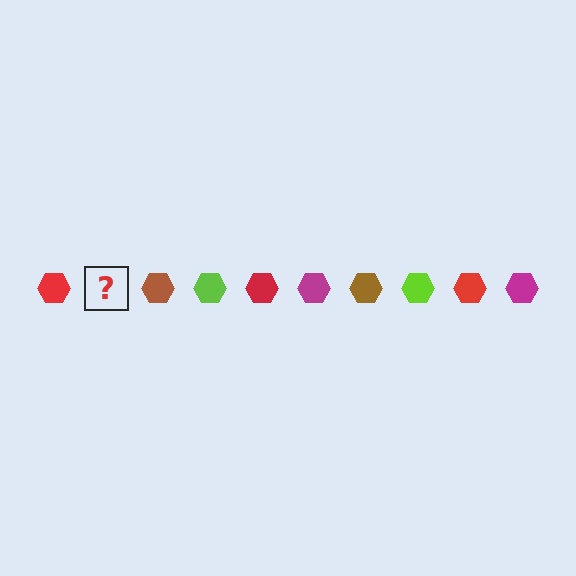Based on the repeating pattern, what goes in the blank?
The blank should be a magenta hexagon.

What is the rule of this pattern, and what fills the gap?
The rule is that the pattern cycles through red, magenta, brown, lime hexagons. The gap should be filled with a magenta hexagon.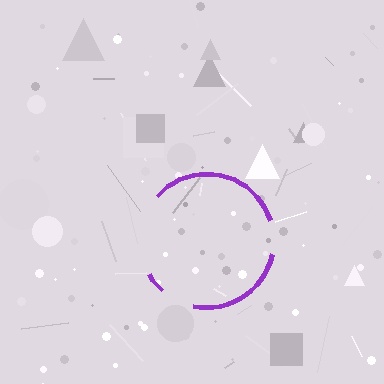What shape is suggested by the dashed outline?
The dashed outline suggests a circle.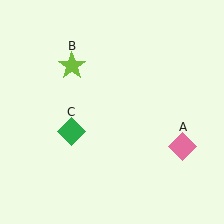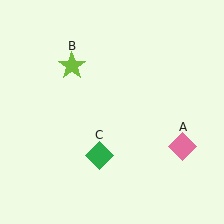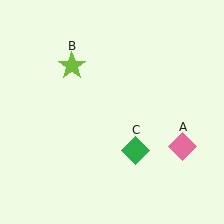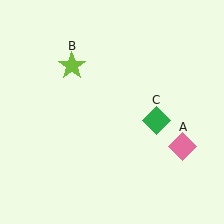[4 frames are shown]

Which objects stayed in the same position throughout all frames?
Pink diamond (object A) and lime star (object B) remained stationary.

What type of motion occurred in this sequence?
The green diamond (object C) rotated counterclockwise around the center of the scene.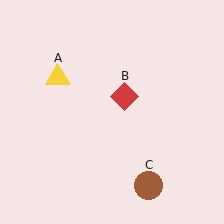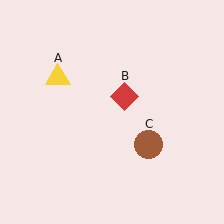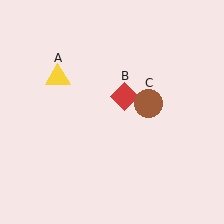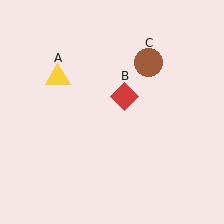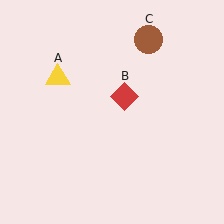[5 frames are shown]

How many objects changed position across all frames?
1 object changed position: brown circle (object C).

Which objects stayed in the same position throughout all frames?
Yellow triangle (object A) and red diamond (object B) remained stationary.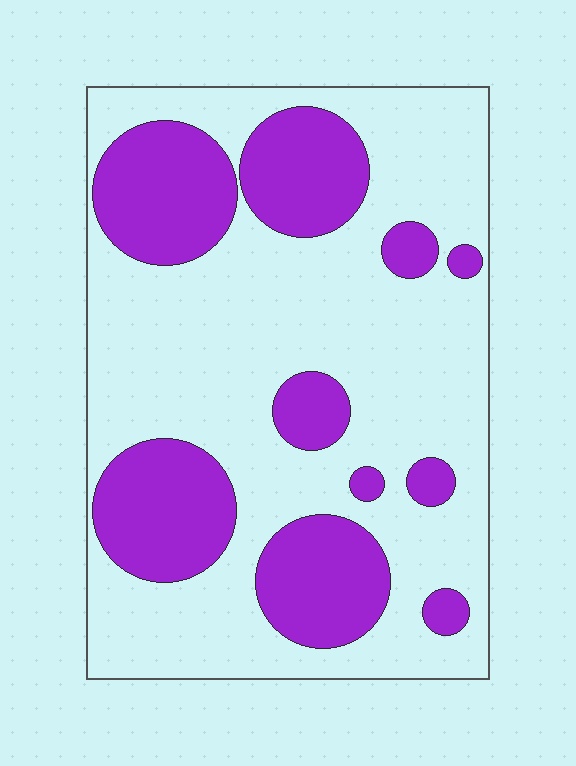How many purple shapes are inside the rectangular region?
10.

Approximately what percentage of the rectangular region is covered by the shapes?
Approximately 30%.